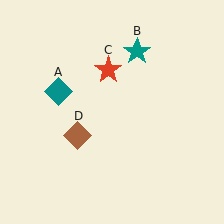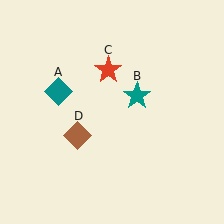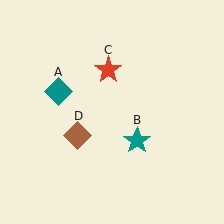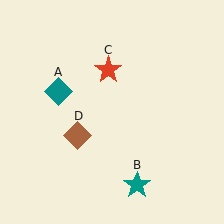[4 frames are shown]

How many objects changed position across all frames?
1 object changed position: teal star (object B).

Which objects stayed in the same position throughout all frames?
Teal diamond (object A) and red star (object C) and brown diamond (object D) remained stationary.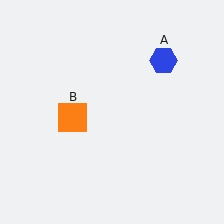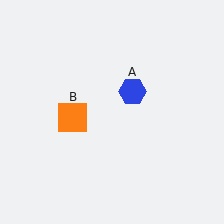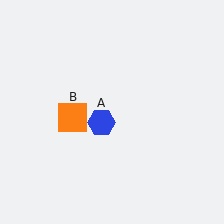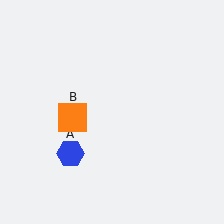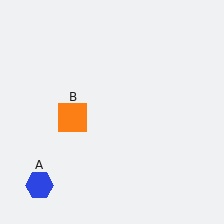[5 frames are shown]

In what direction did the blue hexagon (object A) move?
The blue hexagon (object A) moved down and to the left.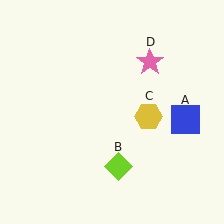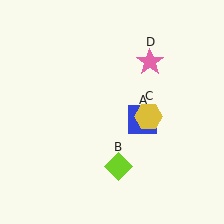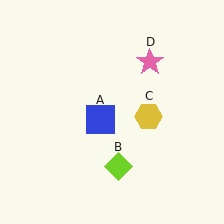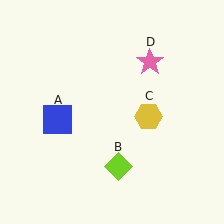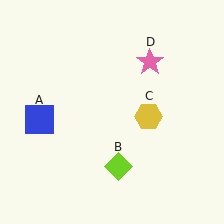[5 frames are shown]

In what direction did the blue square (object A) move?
The blue square (object A) moved left.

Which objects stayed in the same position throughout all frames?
Lime diamond (object B) and yellow hexagon (object C) and pink star (object D) remained stationary.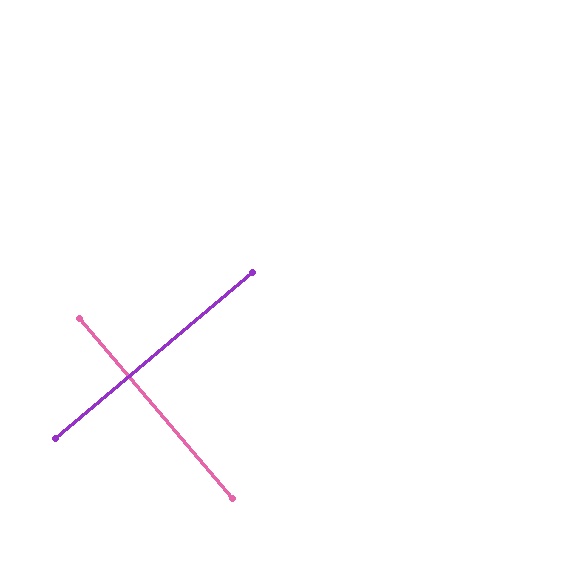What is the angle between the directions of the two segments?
Approximately 90 degrees.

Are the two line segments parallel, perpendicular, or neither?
Perpendicular — they meet at approximately 90°.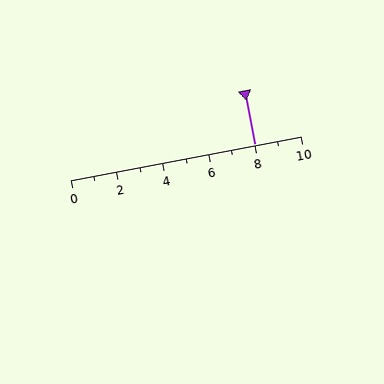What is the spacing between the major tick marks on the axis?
The major ticks are spaced 2 apart.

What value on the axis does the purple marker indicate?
The marker indicates approximately 8.